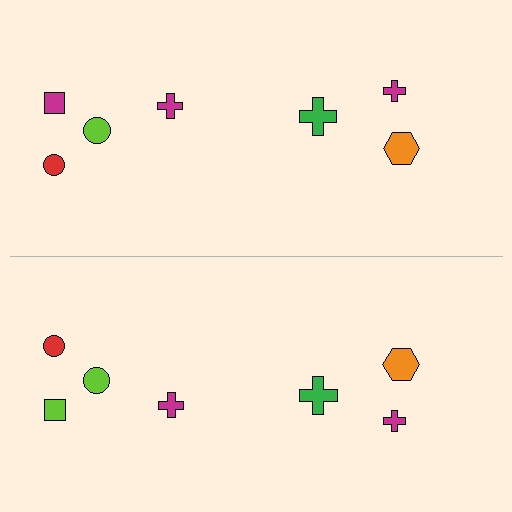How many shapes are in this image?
There are 14 shapes in this image.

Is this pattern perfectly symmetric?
No, the pattern is not perfectly symmetric. The lime square on the bottom side breaks the symmetry — its mirror counterpart is magenta.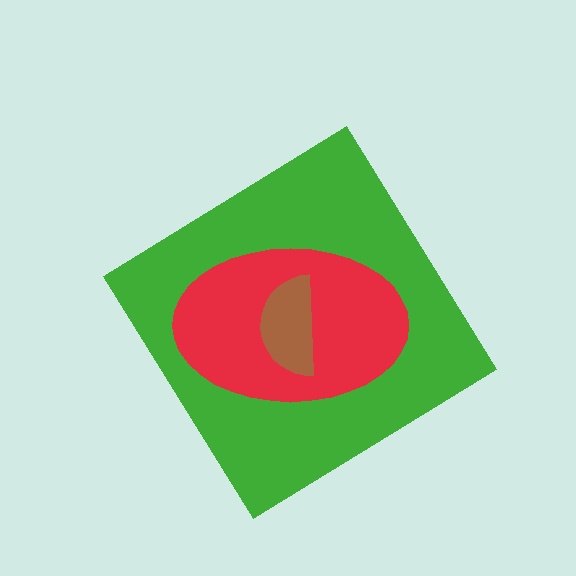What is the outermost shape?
The green diamond.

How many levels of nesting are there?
3.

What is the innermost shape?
The brown semicircle.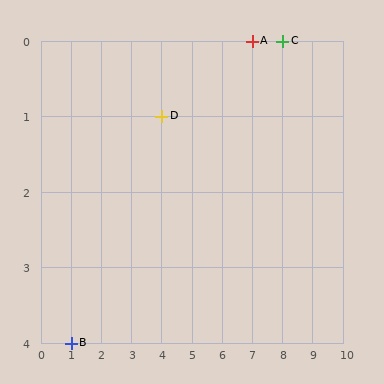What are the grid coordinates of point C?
Point C is at grid coordinates (8, 0).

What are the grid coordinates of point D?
Point D is at grid coordinates (4, 1).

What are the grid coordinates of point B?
Point B is at grid coordinates (1, 4).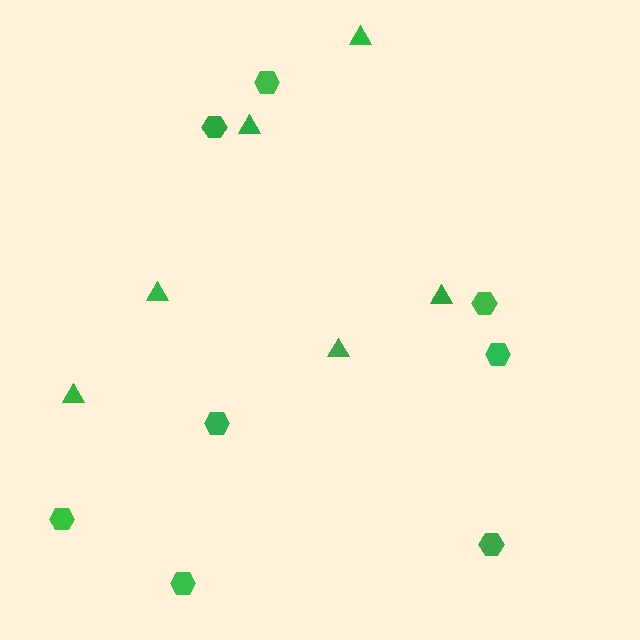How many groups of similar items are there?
There are 2 groups: one group of hexagons (8) and one group of triangles (6).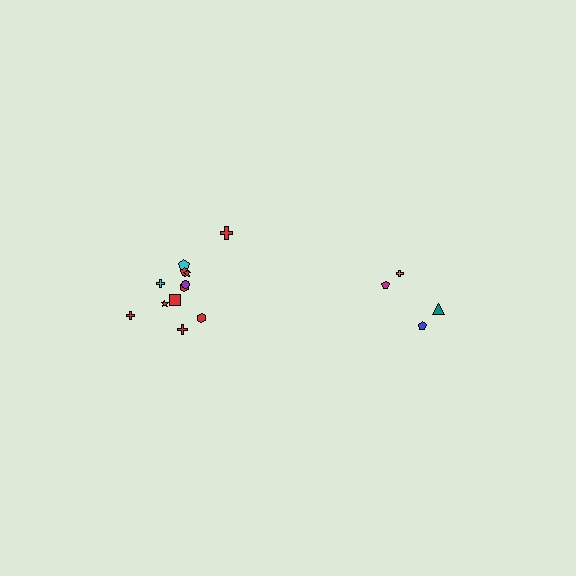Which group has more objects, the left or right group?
The left group.